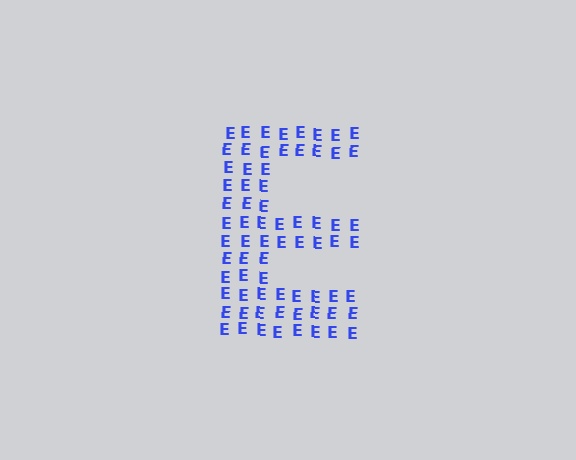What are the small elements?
The small elements are letter E's.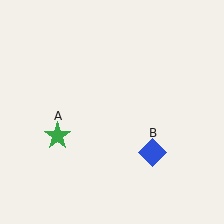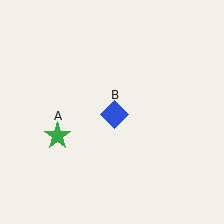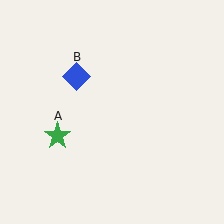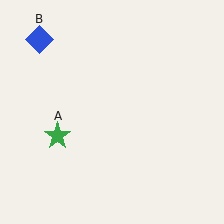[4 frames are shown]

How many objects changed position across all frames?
1 object changed position: blue diamond (object B).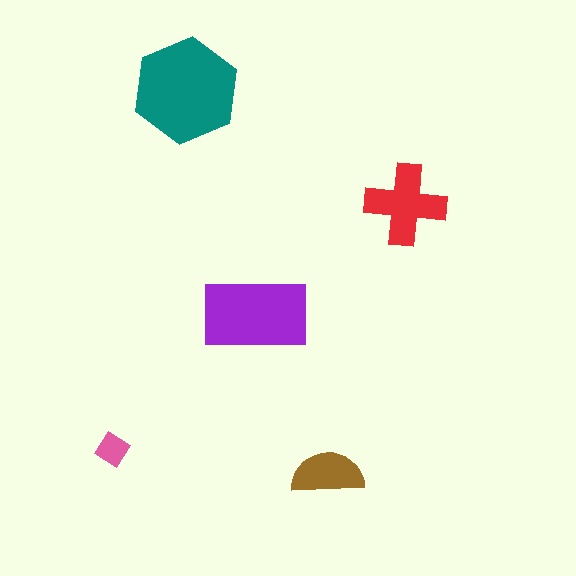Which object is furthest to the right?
The red cross is rightmost.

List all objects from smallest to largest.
The pink diamond, the brown semicircle, the red cross, the purple rectangle, the teal hexagon.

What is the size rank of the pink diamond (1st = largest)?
5th.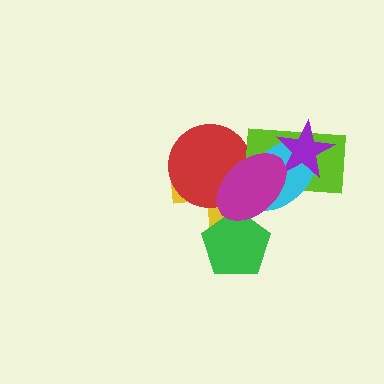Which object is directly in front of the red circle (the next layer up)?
The cyan ellipse is directly in front of the red circle.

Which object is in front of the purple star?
The magenta ellipse is in front of the purple star.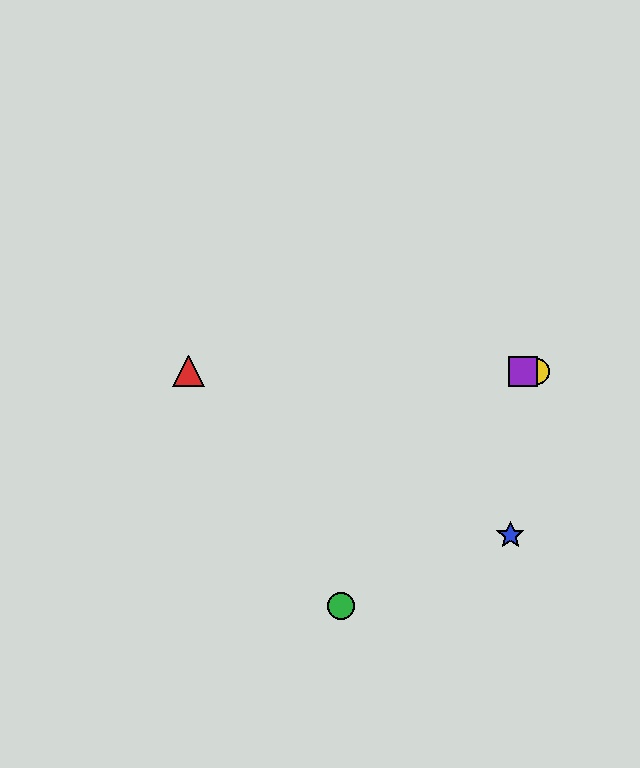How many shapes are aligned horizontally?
3 shapes (the red triangle, the yellow circle, the purple square) are aligned horizontally.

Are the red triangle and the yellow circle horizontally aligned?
Yes, both are at y≈371.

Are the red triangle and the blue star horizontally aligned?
No, the red triangle is at y≈371 and the blue star is at y≈535.